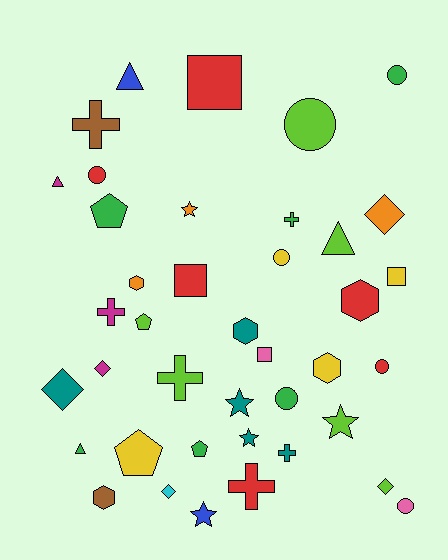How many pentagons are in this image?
There are 4 pentagons.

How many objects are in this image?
There are 40 objects.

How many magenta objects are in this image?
There are 3 magenta objects.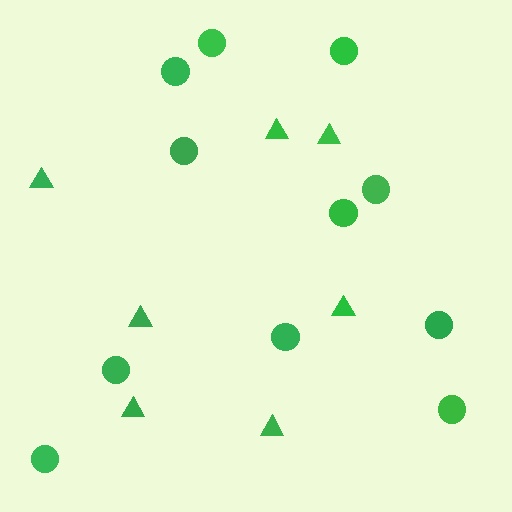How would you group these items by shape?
There are 2 groups: one group of circles (11) and one group of triangles (7).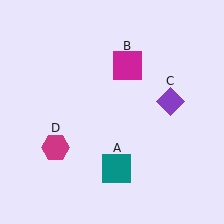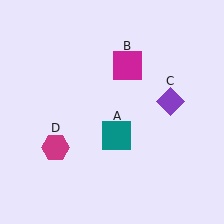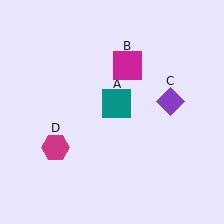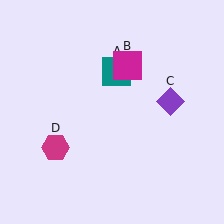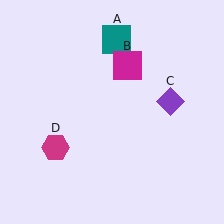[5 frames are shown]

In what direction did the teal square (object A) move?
The teal square (object A) moved up.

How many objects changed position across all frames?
1 object changed position: teal square (object A).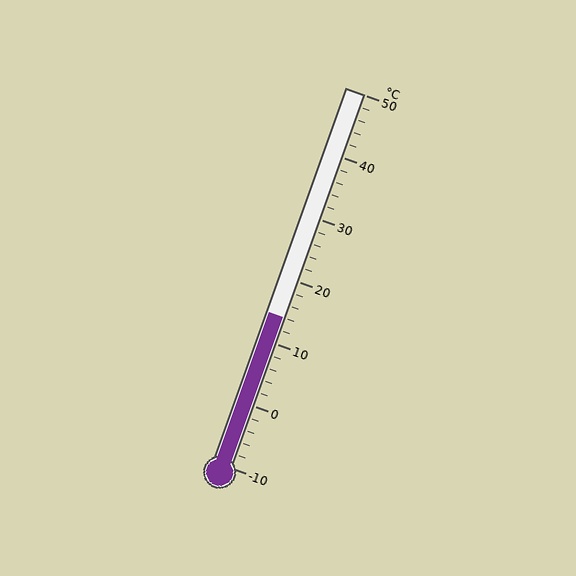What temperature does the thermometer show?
The thermometer shows approximately 14°C.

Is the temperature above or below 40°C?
The temperature is below 40°C.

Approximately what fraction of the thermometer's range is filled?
The thermometer is filled to approximately 40% of its range.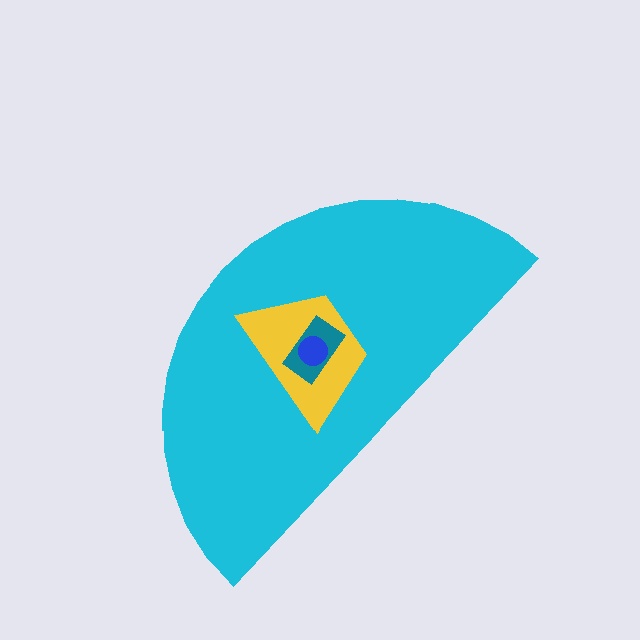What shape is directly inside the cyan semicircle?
The yellow trapezoid.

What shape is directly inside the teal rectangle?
The blue circle.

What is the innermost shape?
The blue circle.